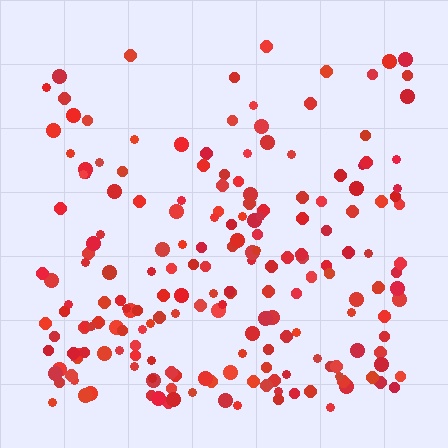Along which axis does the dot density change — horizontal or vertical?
Vertical.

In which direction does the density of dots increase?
From top to bottom, with the bottom side densest.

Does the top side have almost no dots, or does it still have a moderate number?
Still a moderate number, just noticeably fewer than the bottom.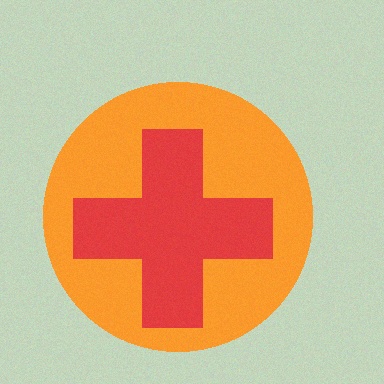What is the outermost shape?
The orange circle.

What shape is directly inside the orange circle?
The red cross.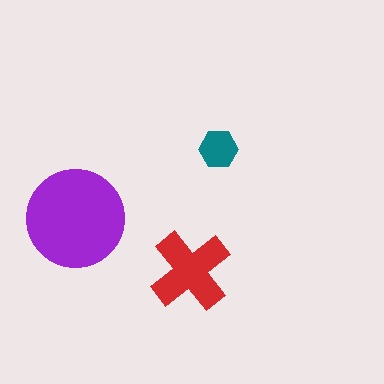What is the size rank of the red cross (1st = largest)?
2nd.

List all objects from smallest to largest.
The teal hexagon, the red cross, the purple circle.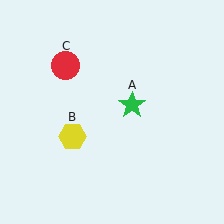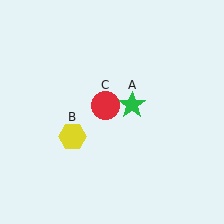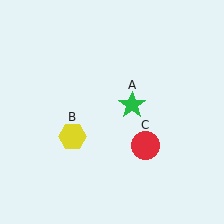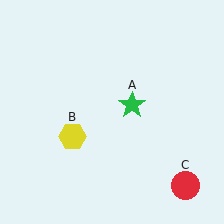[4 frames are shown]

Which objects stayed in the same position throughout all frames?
Green star (object A) and yellow hexagon (object B) remained stationary.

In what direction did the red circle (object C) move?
The red circle (object C) moved down and to the right.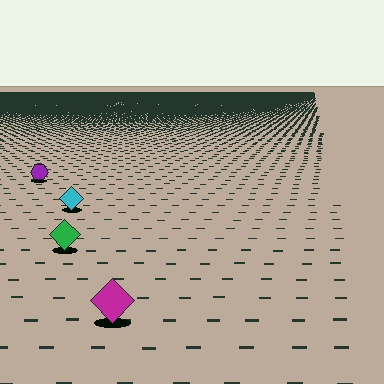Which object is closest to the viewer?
The magenta diamond is closest. The texture marks near it are larger and more spread out.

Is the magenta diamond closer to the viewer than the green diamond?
Yes. The magenta diamond is closer — you can tell from the texture gradient: the ground texture is coarser near it.